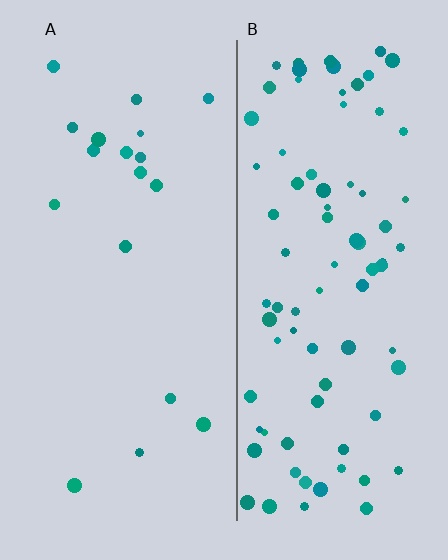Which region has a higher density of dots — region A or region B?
B (the right).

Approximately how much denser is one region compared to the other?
Approximately 4.5× — region B over region A.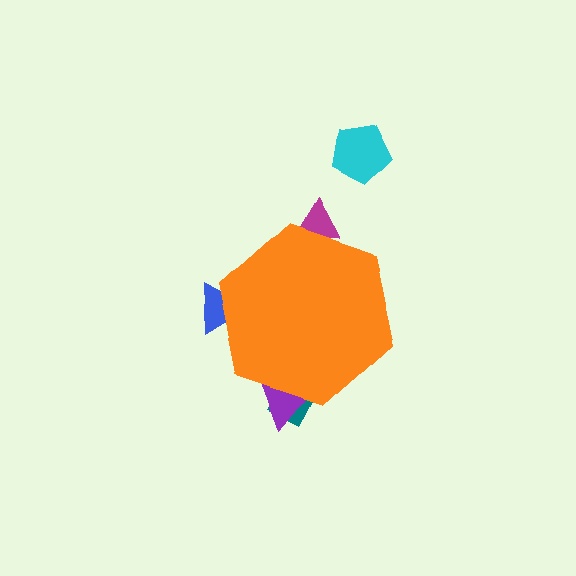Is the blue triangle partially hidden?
Yes, the blue triangle is partially hidden behind the orange hexagon.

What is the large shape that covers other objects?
An orange hexagon.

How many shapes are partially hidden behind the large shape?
4 shapes are partially hidden.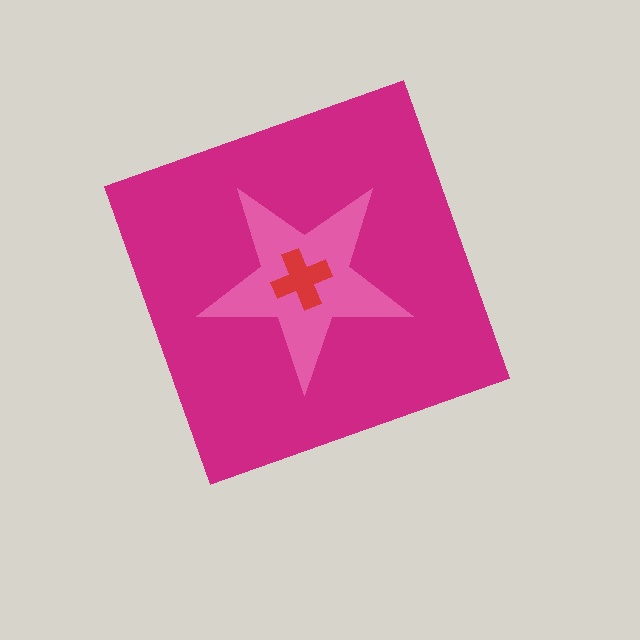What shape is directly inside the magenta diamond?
The pink star.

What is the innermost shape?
The red cross.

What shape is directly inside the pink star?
The red cross.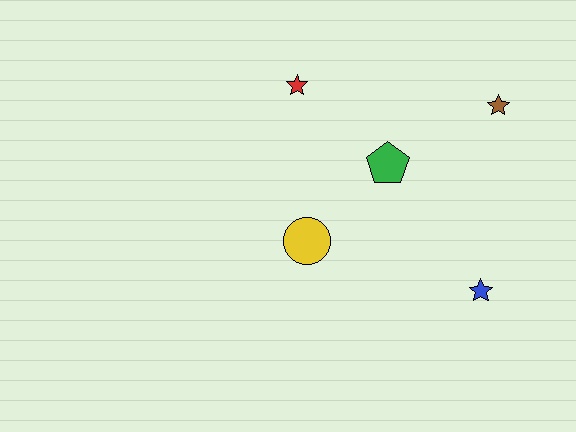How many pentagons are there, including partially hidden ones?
There is 1 pentagon.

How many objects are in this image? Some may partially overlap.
There are 5 objects.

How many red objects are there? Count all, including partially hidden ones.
There is 1 red object.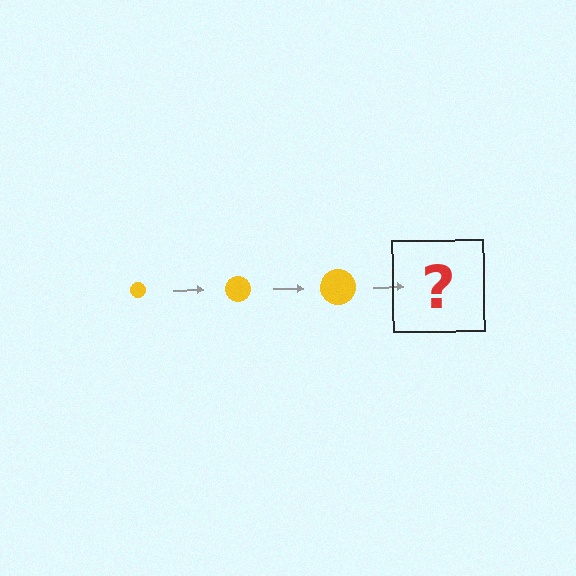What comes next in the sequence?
The next element should be a yellow circle, larger than the previous one.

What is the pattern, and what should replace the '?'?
The pattern is that the circle gets progressively larger each step. The '?' should be a yellow circle, larger than the previous one.